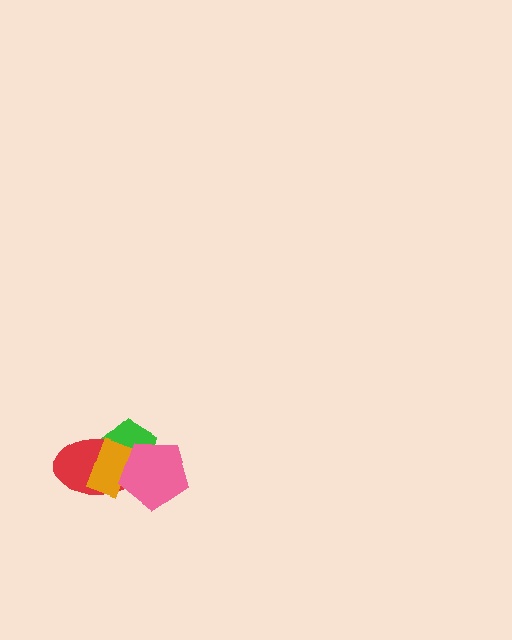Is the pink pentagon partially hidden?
No, no other shape covers it.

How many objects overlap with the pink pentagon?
3 objects overlap with the pink pentagon.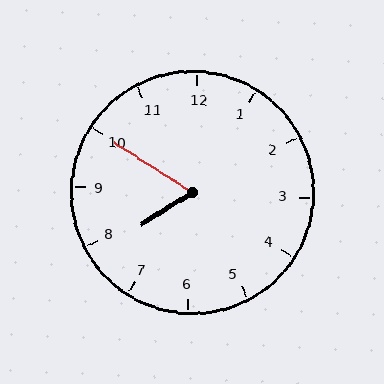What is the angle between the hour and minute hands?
Approximately 65 degrees.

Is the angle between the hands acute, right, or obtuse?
It is acute.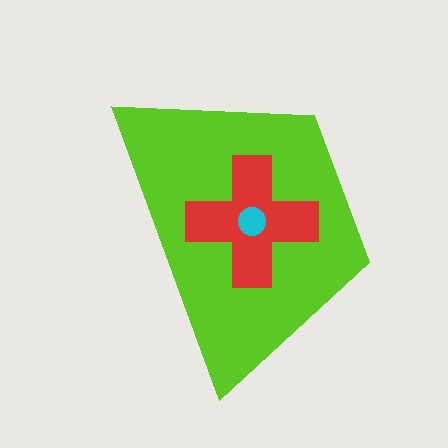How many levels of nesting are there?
3.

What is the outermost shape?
The lime trapezoid.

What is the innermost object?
The cyan circle.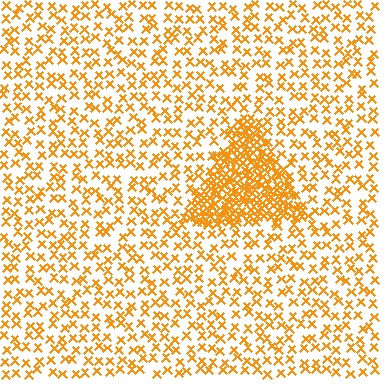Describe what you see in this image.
The image contains small orange elements arranged at two different densities. A triangle-shaped region is visible where the elements are more densely packed than the surrounding area.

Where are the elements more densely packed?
The elements are more densely packed inside the triangle boundary.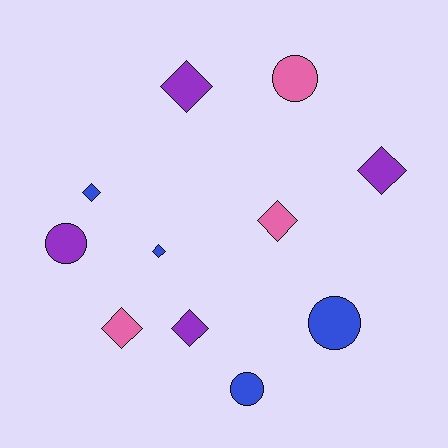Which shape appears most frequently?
Diamond, with 7 objects.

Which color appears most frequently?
Purple, with 4 objects.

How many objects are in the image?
There are 11 objects.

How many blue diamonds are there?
There are 2 blue diamonds.